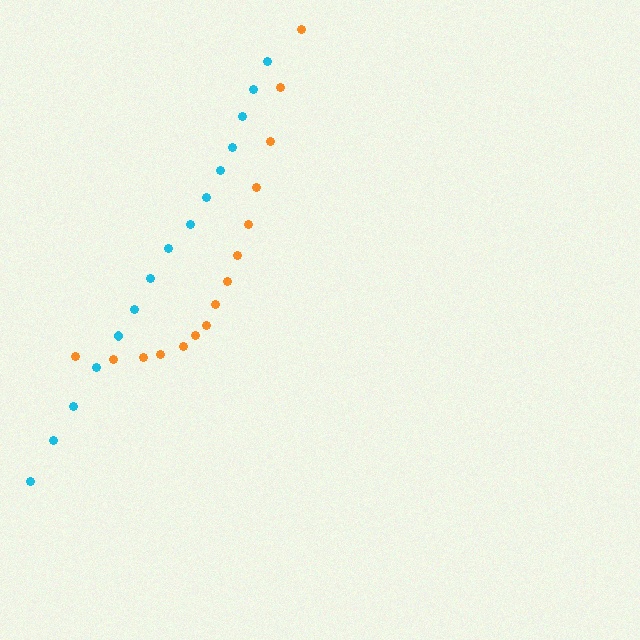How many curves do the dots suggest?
There are 2 distinct paths.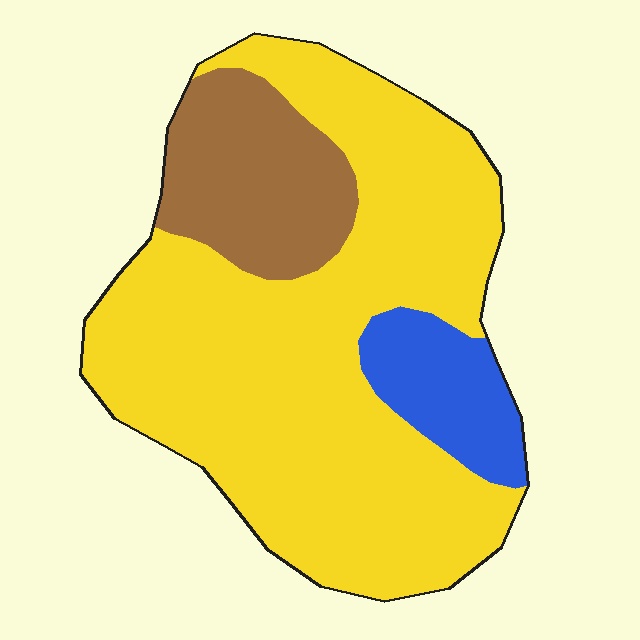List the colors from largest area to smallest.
From largest to smallest: yellow, brown, blue.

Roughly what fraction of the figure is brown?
Brown takes up about one sixth (1/6) of the figure.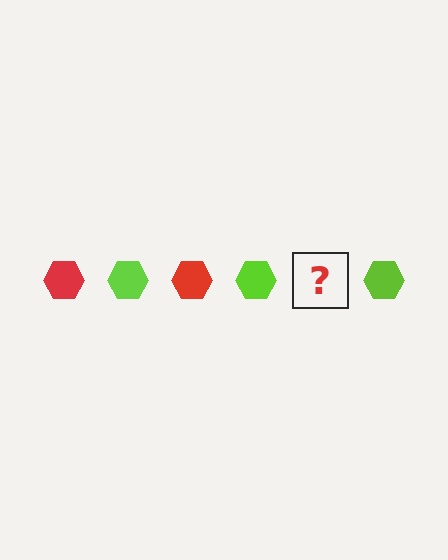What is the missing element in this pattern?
The missing element is a red hexagon.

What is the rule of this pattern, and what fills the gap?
The rule is that the pattern cycles through red, lime hexagons. The gap should be filled with a red hexagon.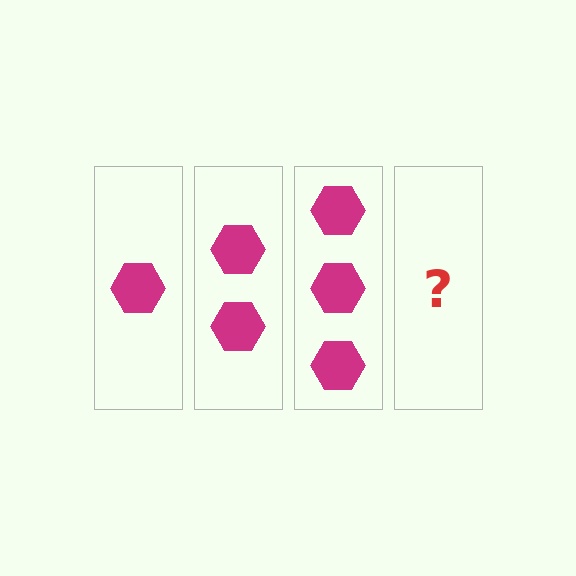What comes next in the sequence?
The next element should be 4 hexagons.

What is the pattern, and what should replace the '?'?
The pattern is that each step adds one more hexagon. The '?' should be 4 hexagons.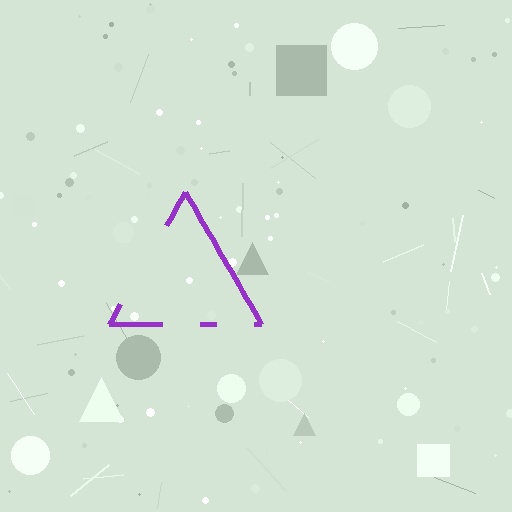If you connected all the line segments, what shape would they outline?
They would outline a triangle.